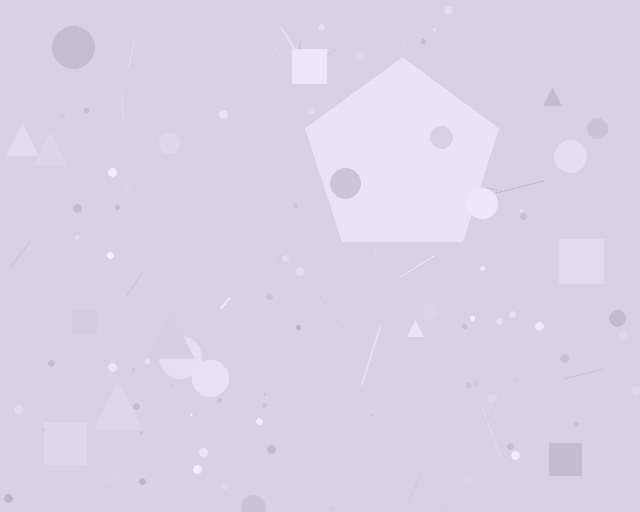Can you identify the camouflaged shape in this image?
The camouflaged shape is a pentagon.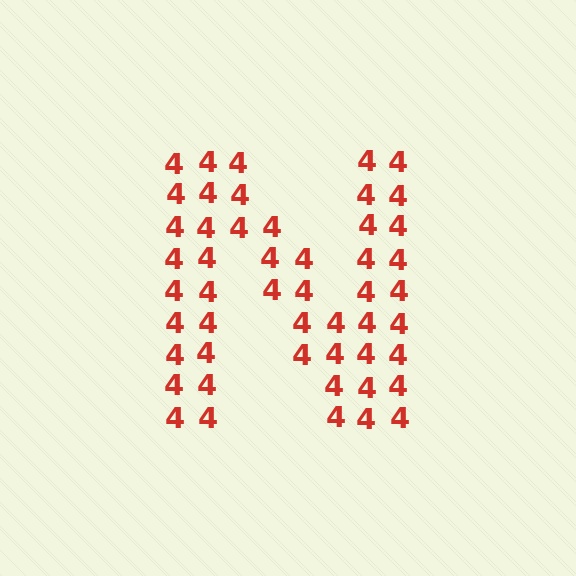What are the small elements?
The small elements are digit 4's.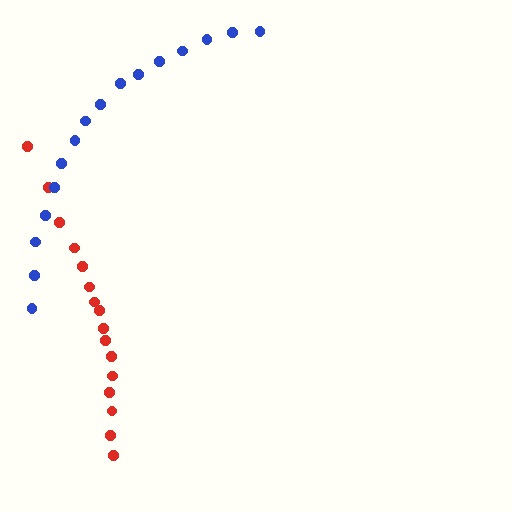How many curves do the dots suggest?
There are 2 distinct paths.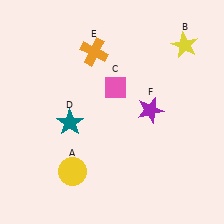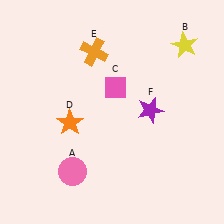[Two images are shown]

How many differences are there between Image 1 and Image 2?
There are 2 differences between the two images.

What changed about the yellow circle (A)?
In Image 1, A is yellow. In Image 2, it changed to pink.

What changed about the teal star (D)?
In Image 1, D is teal. In Image 2, it changed to orange.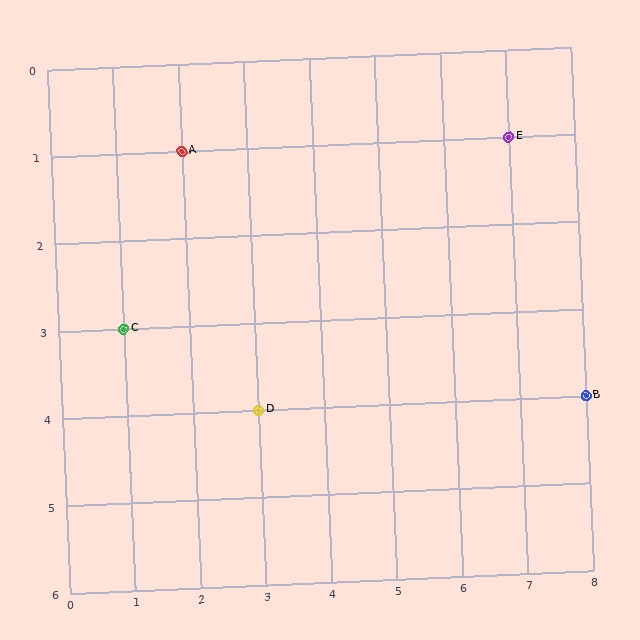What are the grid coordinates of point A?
Point A is at grid coordinates (2, 1).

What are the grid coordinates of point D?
Point D is at grid coordinates (3, 4).